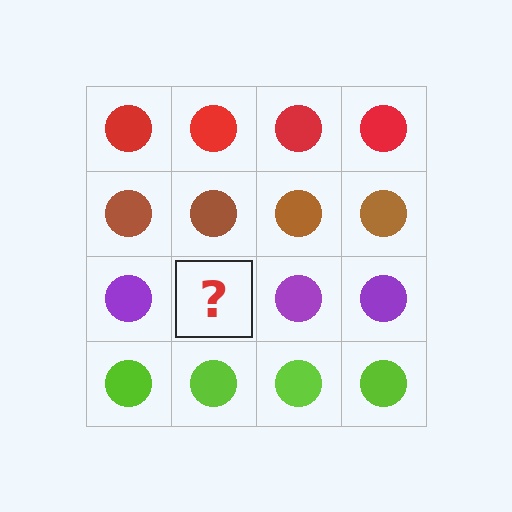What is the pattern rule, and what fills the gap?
The rule is that each row has a consistent color. The gap should be filled with a purple circle.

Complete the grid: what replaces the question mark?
The question mark should be replaced with a purple circle.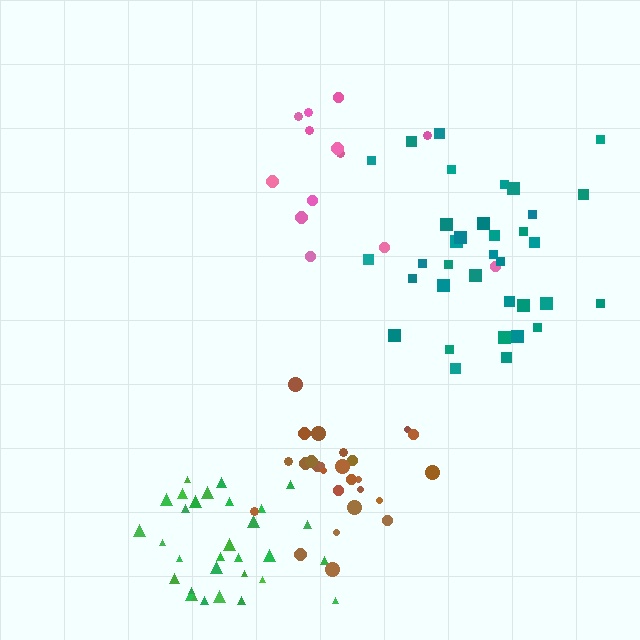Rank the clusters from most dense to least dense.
brown, green, teal, pink.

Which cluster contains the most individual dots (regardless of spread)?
Teal (35).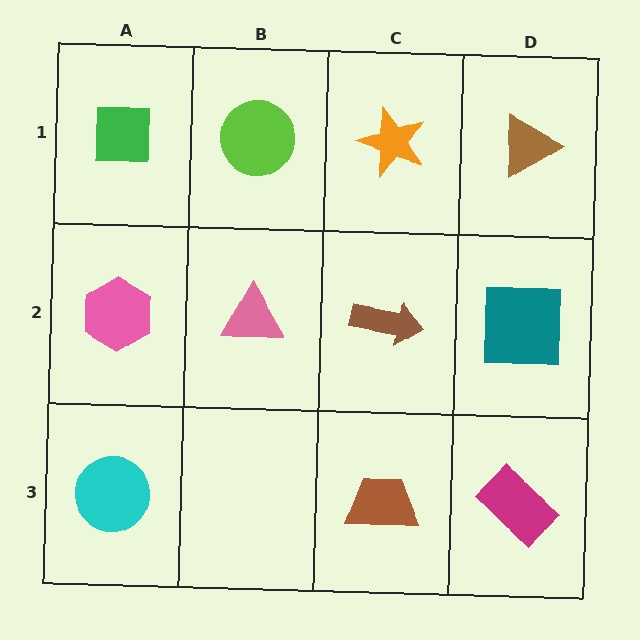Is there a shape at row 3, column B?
No, that cell is empty.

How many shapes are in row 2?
4 shapes.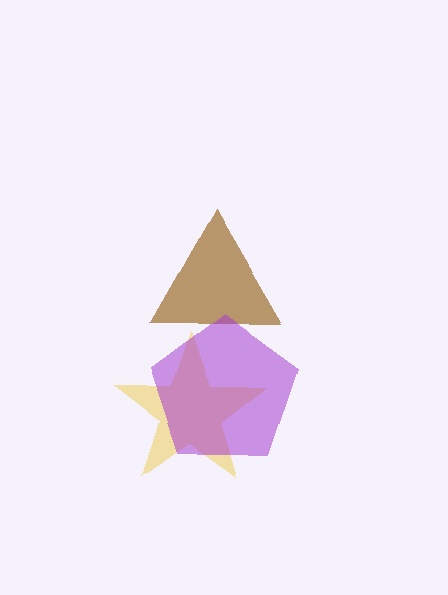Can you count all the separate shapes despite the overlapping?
Yes, there are 3 separate shapes.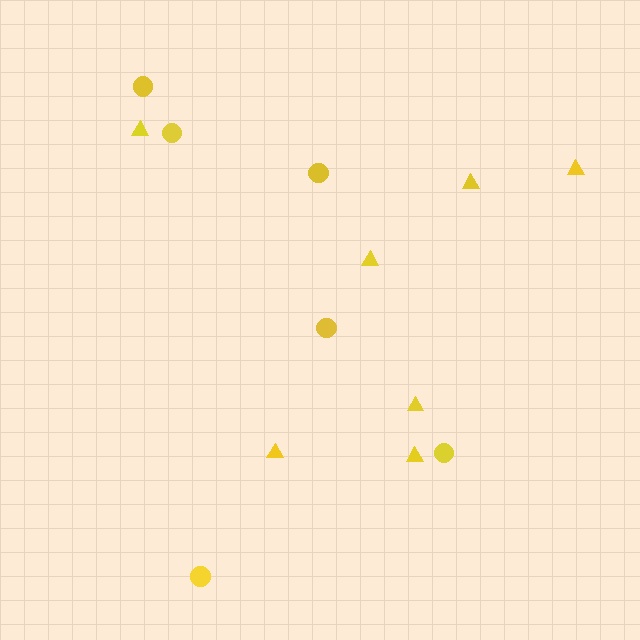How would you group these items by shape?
There are 2 groups: one group of circles (6) and one group of triangles (7).